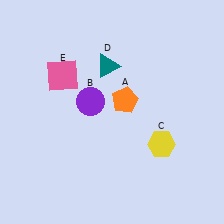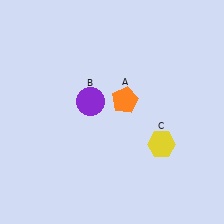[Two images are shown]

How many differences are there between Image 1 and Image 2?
There are 2 differences between the two images.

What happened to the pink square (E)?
The pink square (E) was removed in Image 2. It was in the top-left area of Image 1.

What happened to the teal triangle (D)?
The teal triangle (D) was removed in Image 2. It was in the top-left area of Image 1.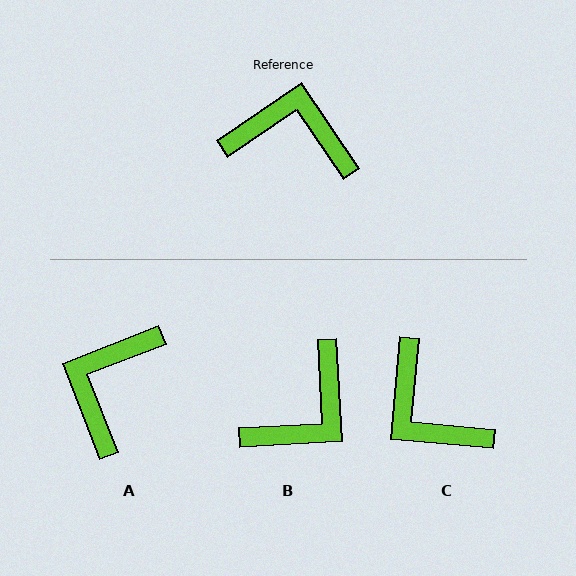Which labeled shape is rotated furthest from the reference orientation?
C, about 141 degrees away.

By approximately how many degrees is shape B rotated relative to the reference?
Approximately 121 degrees clockwise.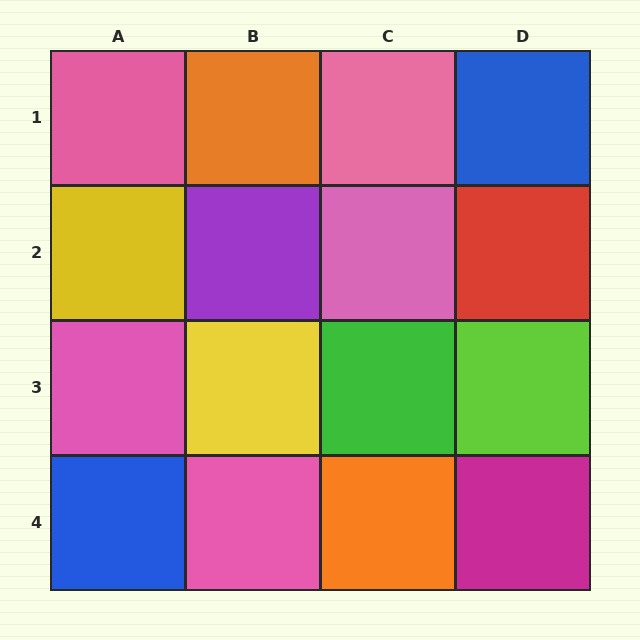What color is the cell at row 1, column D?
Blue.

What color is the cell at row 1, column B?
Orange.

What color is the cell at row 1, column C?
Pink.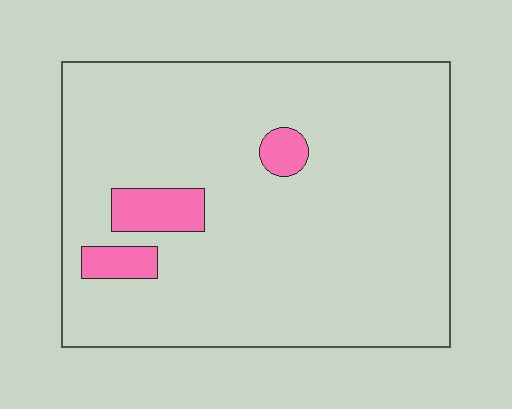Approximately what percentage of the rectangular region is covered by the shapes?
Approximately 10%.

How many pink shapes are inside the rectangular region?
3.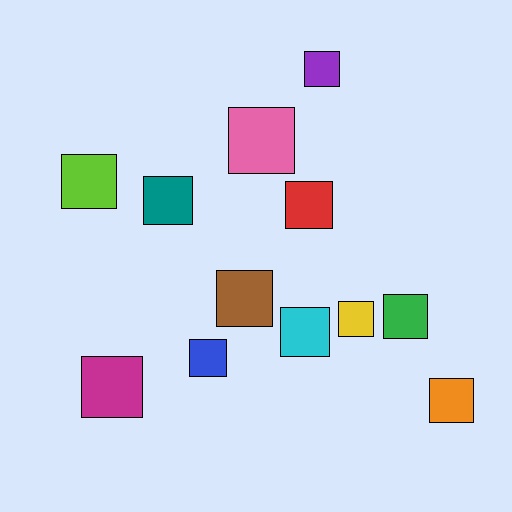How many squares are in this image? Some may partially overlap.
There are 12 squares.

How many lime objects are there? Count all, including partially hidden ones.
There is 1 lime object.